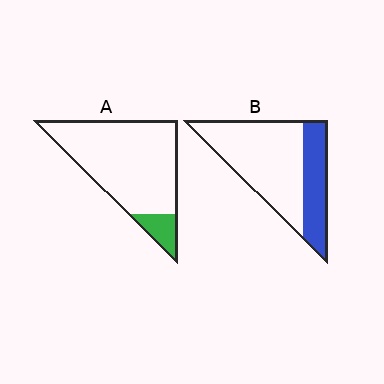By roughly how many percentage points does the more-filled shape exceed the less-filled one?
By roughly 20 percentage points (B over A).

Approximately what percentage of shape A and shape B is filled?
A is approximately 10% and B is approximately 30%.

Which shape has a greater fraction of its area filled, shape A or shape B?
Shape B.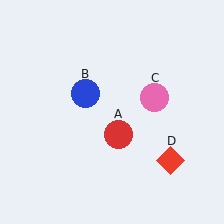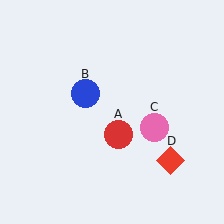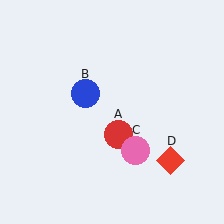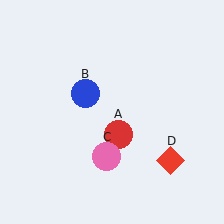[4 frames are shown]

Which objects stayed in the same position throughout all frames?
Red circle (object A) and blue circle (object B) and red diamond (object D) remained stationary.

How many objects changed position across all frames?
1 object changed position: pink circle (object C).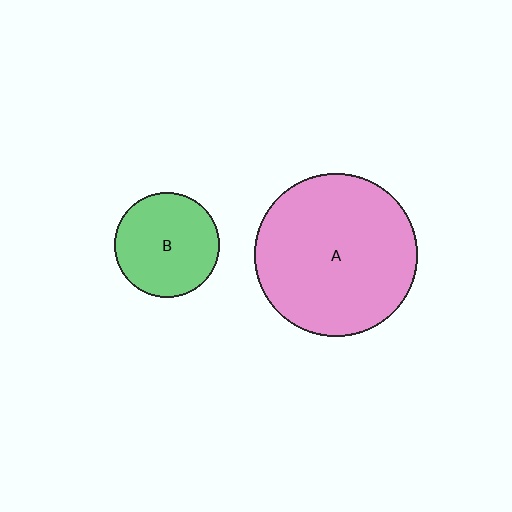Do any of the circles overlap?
No, none of the circles overlap.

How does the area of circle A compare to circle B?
Approximately 2.4 times.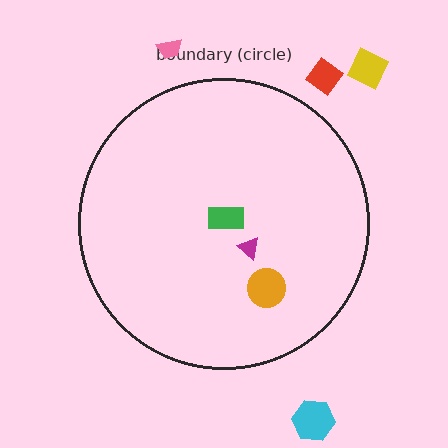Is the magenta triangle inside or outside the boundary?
Inside.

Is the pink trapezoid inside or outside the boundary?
Outside.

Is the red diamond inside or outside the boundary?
Outside.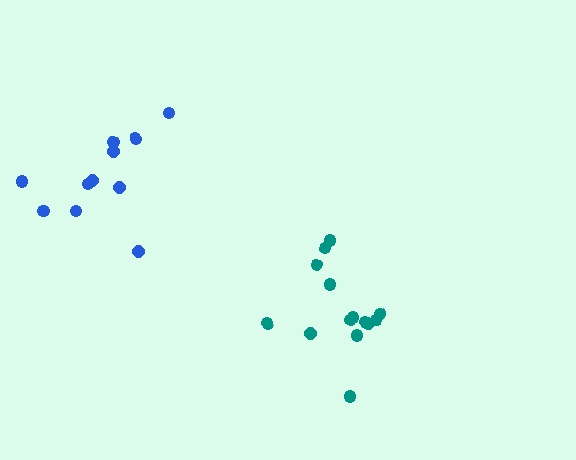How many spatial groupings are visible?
There are 2 spatial groupings.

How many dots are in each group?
Group 1: 14 dots, Group 2: 11 dots (25 total).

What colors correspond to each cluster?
The clusters are colored: teal, blue.